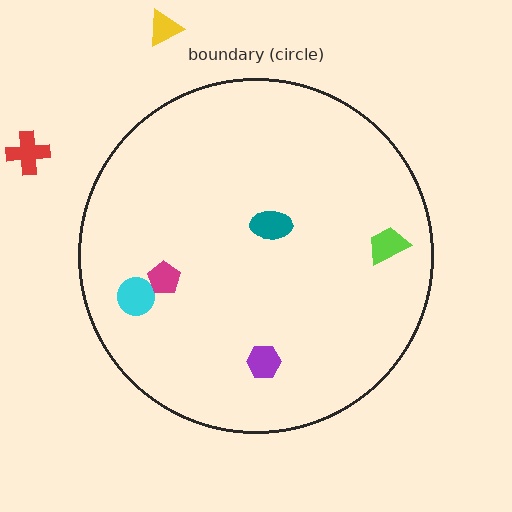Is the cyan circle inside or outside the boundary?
Inside.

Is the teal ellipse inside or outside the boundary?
Inside.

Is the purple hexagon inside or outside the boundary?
Inside.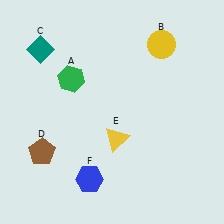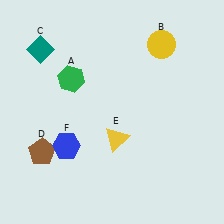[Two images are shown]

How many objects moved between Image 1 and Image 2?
1 object moved between the two images.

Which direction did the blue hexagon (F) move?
The blue hexagon (F) moved up.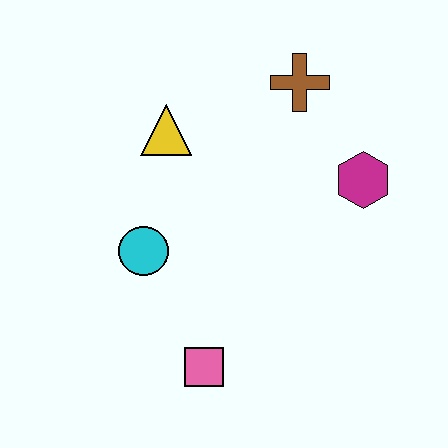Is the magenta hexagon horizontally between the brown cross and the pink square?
No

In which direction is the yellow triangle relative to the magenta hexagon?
The yellow triangle is to the left of the magenta hexagon.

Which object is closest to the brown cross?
The magenta hexagon is closest to the brown cross.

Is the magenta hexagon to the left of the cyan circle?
No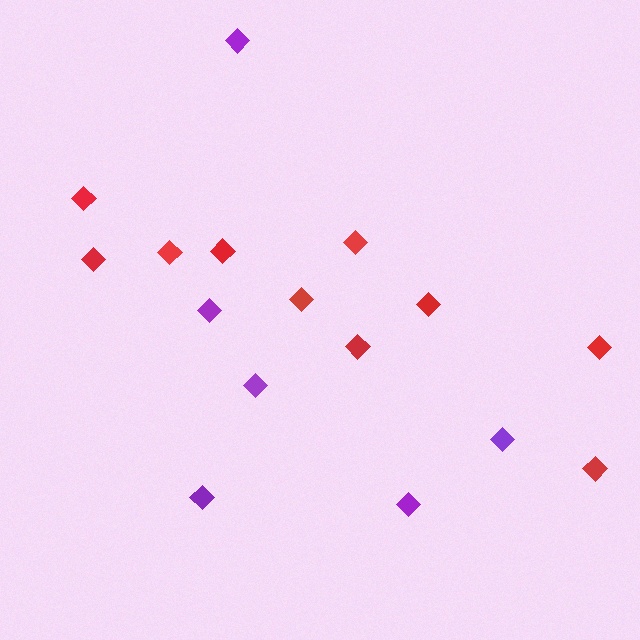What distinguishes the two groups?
There are 2 groups: one group of red diamonds (10) and one group of purple diamonds (6).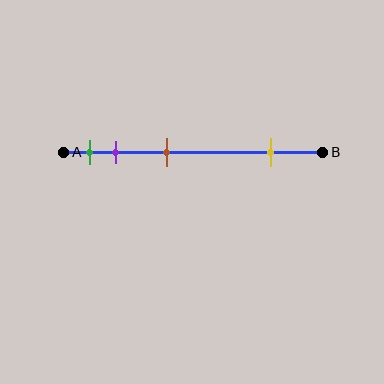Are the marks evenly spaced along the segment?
No, the marks are not evenly spaced.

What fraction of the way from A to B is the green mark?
The green mark is approximately 10% (0.1) of the way from A to B.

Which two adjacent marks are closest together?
The green and purple marks are the closest adjacent pair.